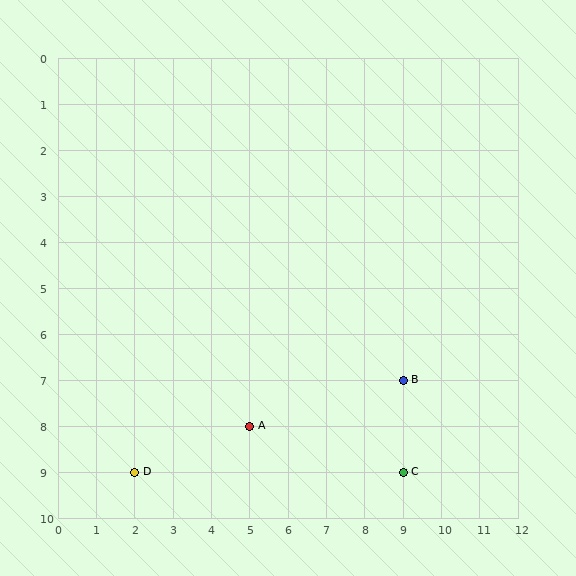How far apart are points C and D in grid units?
Points C and D are 7 columns apart.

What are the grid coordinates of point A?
Point A is at grid coordinates (5, 8).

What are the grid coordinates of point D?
Point D is at grid coordinates (2, 9).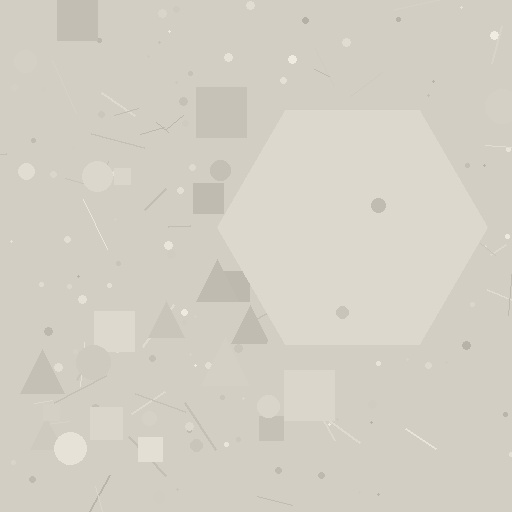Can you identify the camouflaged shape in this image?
The camouflaged shape is a hexagon.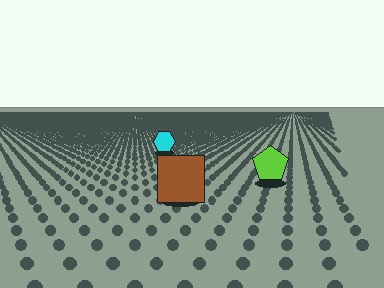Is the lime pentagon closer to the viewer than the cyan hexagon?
Yes. The lime pentagon is closer — you can tell from the texture gradient: the ground texture is coarser near it.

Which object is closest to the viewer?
The brown square is closest. The texture marks near it are larger and more spread out.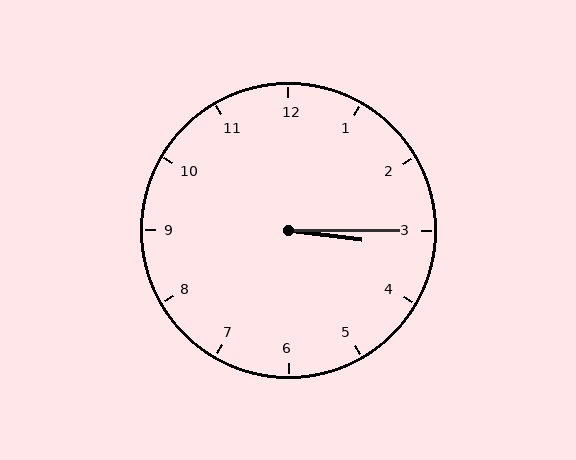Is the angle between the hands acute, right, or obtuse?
It is acute.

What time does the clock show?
3:15.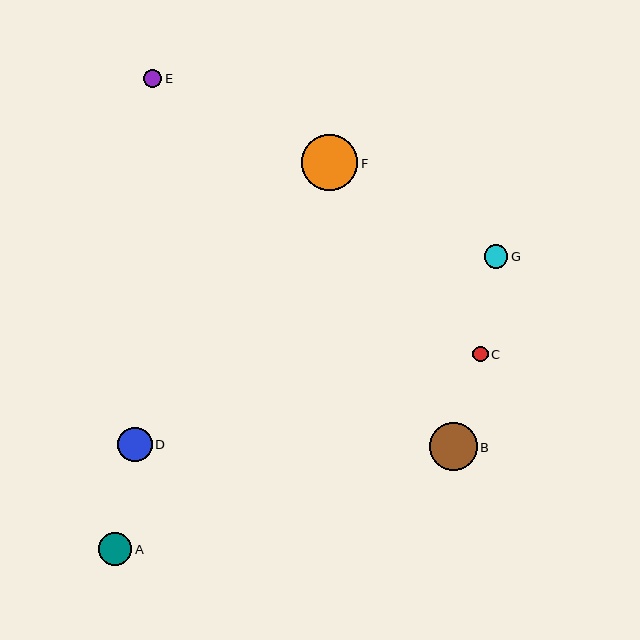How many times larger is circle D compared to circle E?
Circle D is approximately 1.9 times the size of circle E.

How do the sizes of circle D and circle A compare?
Circle D and circle A are approximately the same size.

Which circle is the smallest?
Circle C is the smallest with a size of approximately 16 pixels.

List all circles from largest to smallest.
From largest to smallest: F, B, D, A, G, E, C.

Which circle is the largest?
Circle F is the largest with a size of approximately 57 pixels.